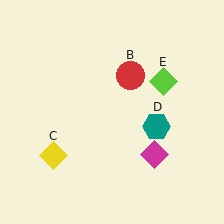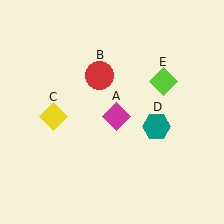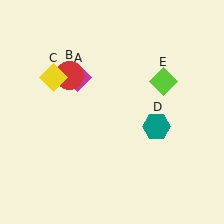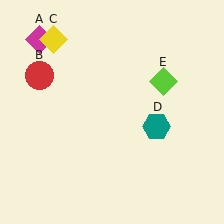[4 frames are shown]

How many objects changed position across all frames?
3 objects changed position: magenta diamond (object A), red circle (object B), yellow diamond (object C).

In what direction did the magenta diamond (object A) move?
The magenta diamond (object A) moved up and to the left.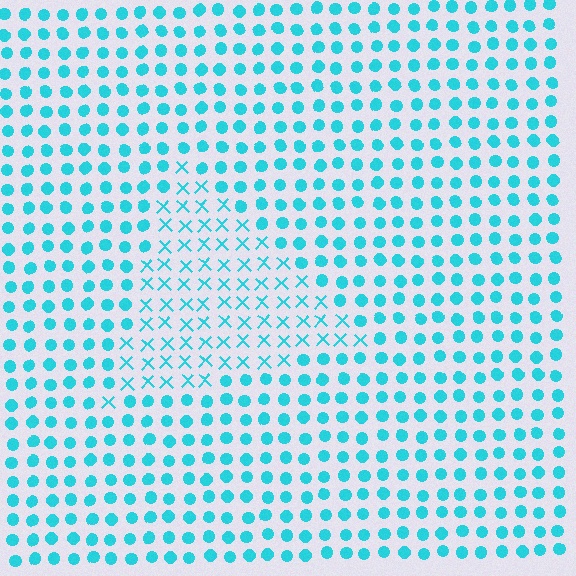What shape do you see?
I see a triangle.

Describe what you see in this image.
The image is filled with small cyan elements arranged in a uniform grid. A triangle-shaped region contains X marks, while the surrounding area contains circles. The boundary is defined purely by the change in element shape.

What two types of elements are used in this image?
The image uses X marks inside the triangle region and circles outside it.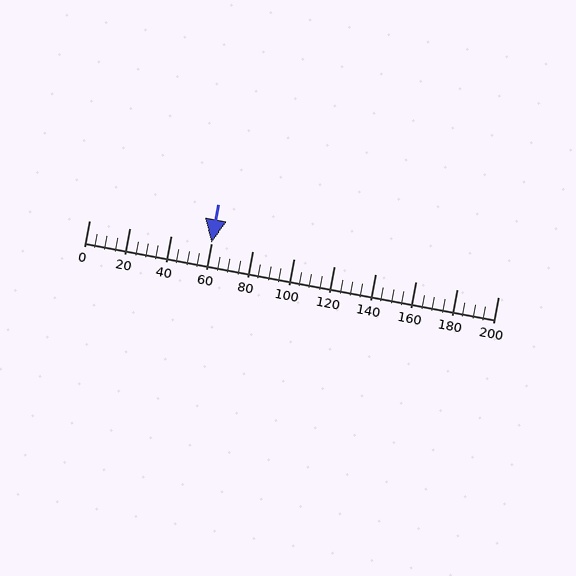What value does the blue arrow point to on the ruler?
The blue arrow points to approximately 60.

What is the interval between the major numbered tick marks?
The major tick marks are spaced 20 units apart.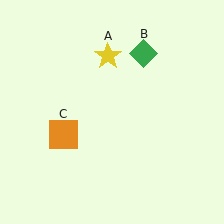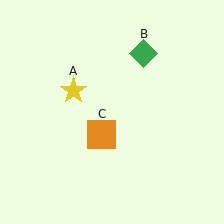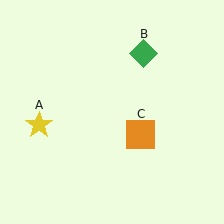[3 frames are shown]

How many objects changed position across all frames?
2 objects changed position: yellow star (object A), orange square (object C).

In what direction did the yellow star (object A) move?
The yellow star (object A) moved down and to the left.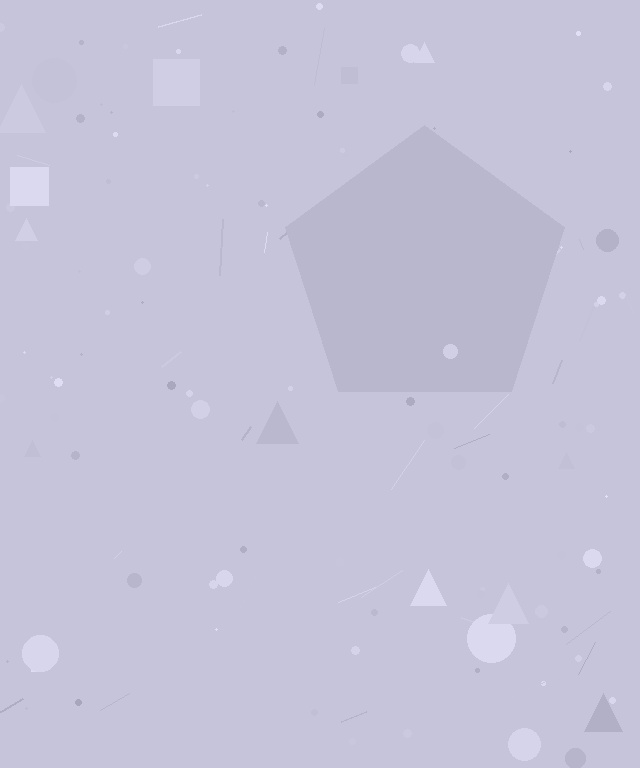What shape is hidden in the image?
A pentagon is hidden in the image.